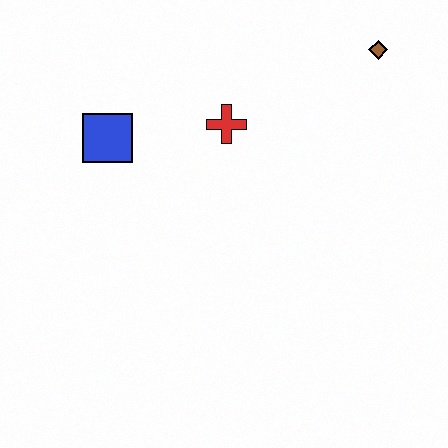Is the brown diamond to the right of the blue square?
Yes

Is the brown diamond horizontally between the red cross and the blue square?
No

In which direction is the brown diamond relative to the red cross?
The brown diamond is to the right of the red cross.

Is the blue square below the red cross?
Yes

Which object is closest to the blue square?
The red cross is closest to the blue square.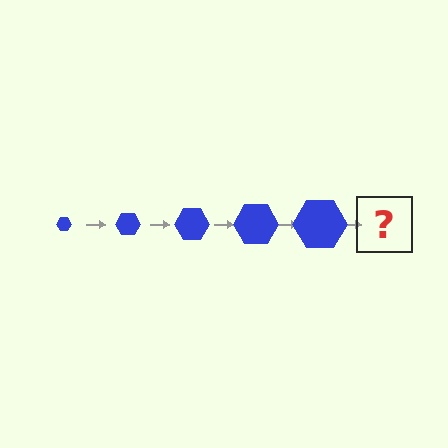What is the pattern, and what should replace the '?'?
The pattern is that the hexagon gets progressively larger each step. The '?' should be a blue hexagon, larger than the previous one.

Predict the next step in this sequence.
The next step is a blue hexagon, larger than the previous one.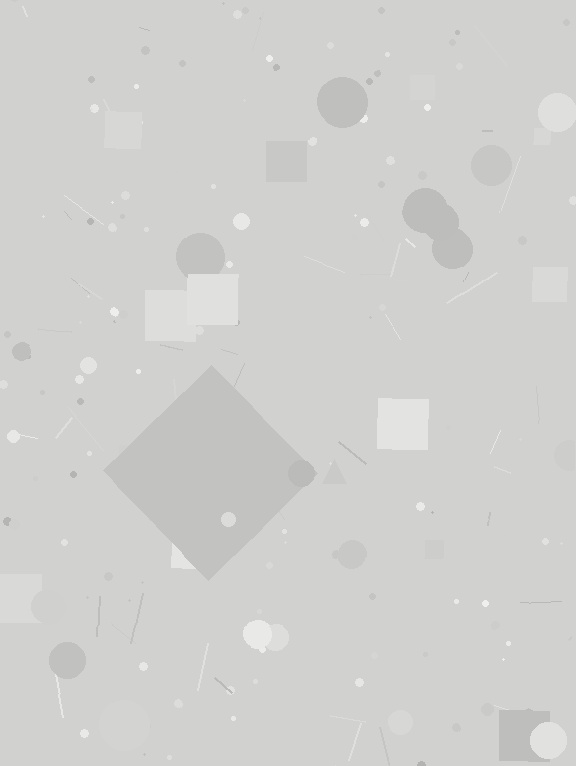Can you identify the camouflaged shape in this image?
The camouflaged shape is a diamond.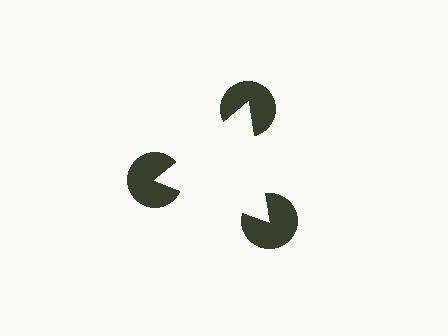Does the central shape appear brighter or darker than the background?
It typically appears slightly brighter than the background, even though no actual brightness change is drawn.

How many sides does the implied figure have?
3 sides.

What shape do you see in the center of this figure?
An illusory triangle — its edges are inferred from the aligned wedge cuts in the pac-man discs, not physically drawn.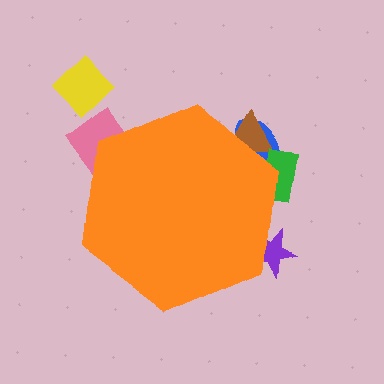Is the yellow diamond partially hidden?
No, the yellow diamond is fully visible.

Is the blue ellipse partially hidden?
Yes, the blue ellipse is partially hidden behind the orange hexagon.